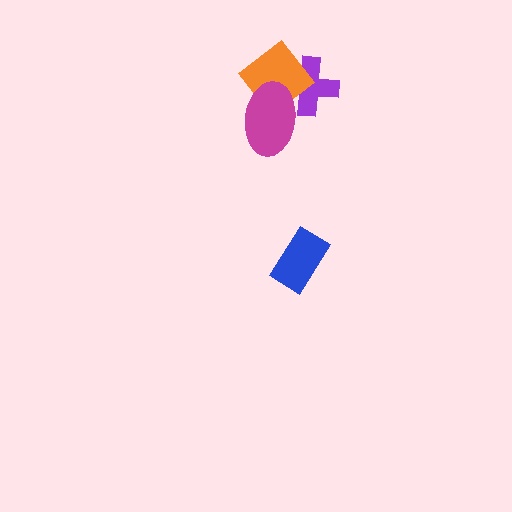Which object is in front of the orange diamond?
The magenta ellipse is in front of the orange diamond.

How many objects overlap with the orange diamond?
2 objects overlap with the orange diamond.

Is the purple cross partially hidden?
Yes, it is partially covered by another shape.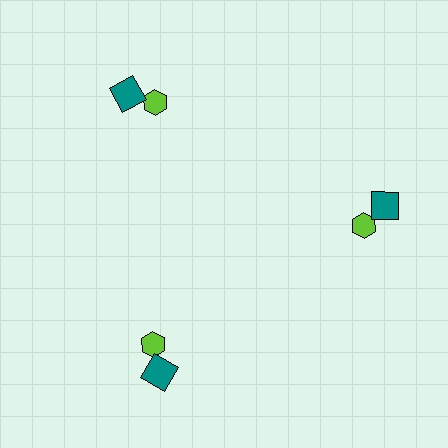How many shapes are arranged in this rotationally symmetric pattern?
There are 6 shapes, arranged in 3 groups of 2.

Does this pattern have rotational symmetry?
Yes, this pattern has 3-fold rotational symmetry. It looks the same after rotating 120 degrees around the center.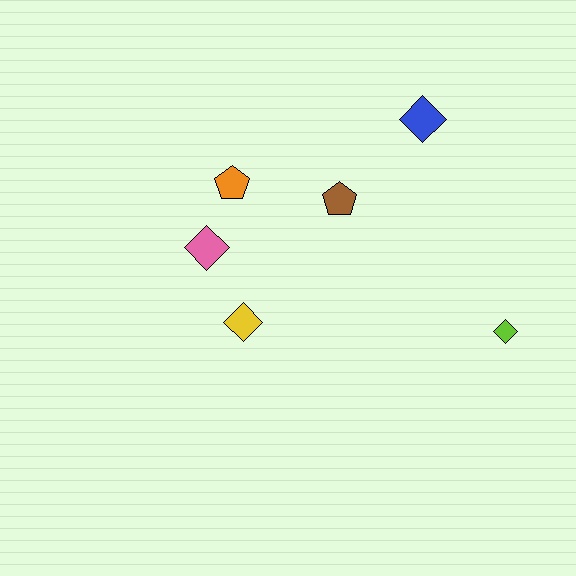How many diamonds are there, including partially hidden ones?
There are 4 diamonds.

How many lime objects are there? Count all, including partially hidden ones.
There is 1 lime object.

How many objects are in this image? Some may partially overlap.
There are 6 objects.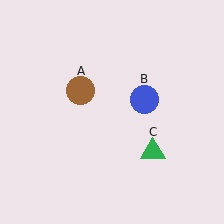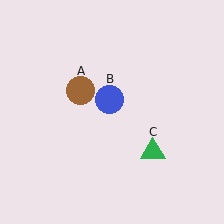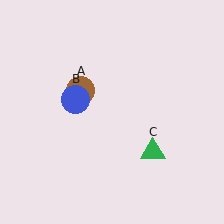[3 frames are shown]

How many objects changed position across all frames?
1 object changed position: blue circle (object B).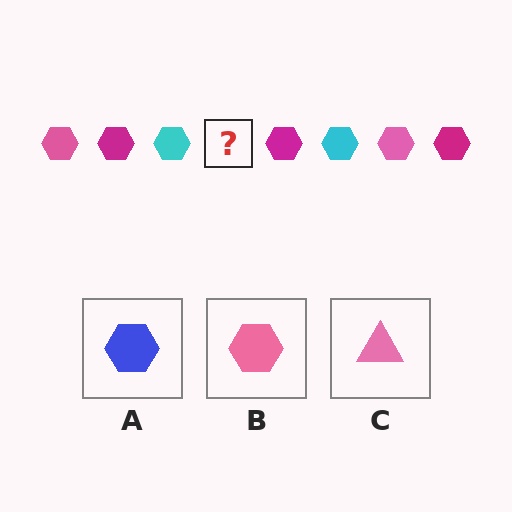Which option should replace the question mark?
Option B.